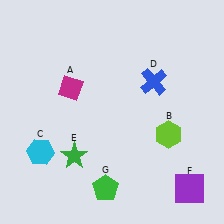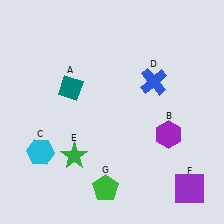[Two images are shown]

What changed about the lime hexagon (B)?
In Image 1, B is lime. In Image 2, it changed to purple.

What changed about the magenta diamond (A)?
In Image 1, A is magenta. In Image 2, it changed to teal.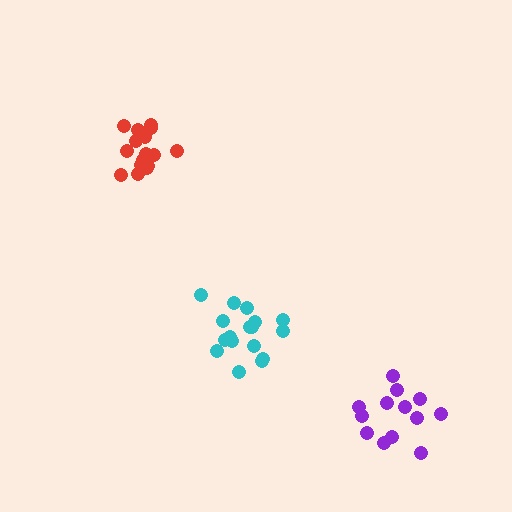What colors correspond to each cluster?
The clusters are colored: red, cyan, purple.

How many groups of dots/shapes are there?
There are 3 groups.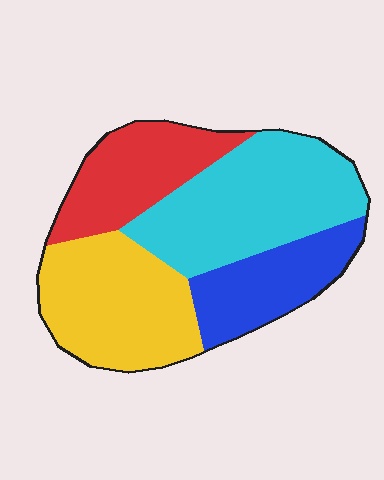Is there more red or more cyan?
Cyan.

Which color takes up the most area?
Cyan, at roughly 35%.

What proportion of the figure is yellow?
Yellow takes up between a quarter and a half of the figure.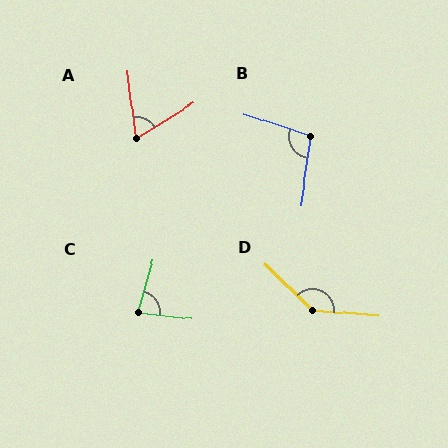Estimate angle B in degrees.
Approximately 100 degrees.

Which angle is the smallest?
A, at approximately 66 degrees.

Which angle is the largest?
D, at approximately 141 degrees.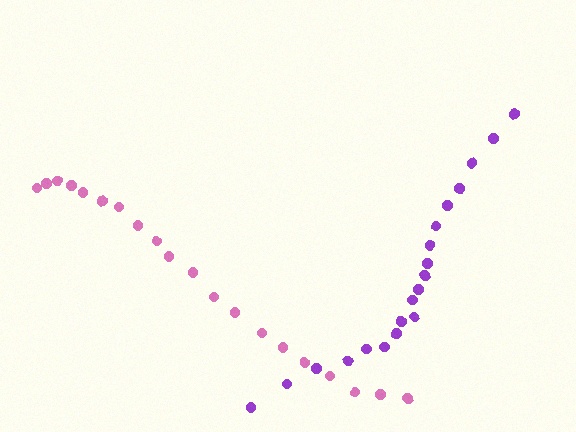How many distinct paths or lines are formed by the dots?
There are 2 distinct paths.